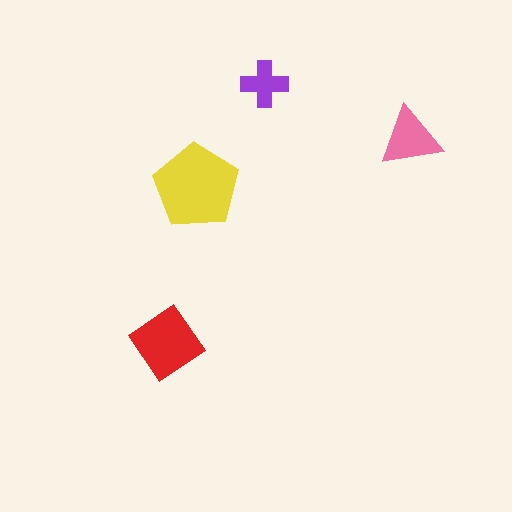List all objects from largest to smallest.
The yellow pentagon, the red diamond, the pink triangle, the purple cross.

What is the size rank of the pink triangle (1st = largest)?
3rd.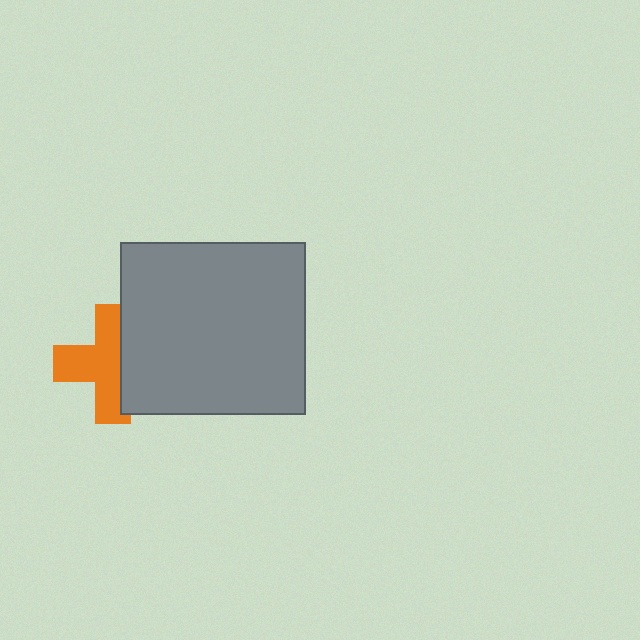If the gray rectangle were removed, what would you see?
You would see the complete orange cross.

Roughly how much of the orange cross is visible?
About half of it is visible (roughly 61%).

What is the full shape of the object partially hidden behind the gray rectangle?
The partially hidden object is an orange cross.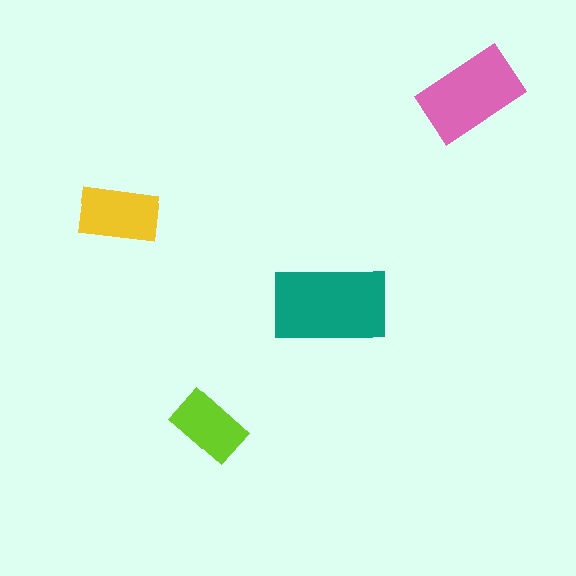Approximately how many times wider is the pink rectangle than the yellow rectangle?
About 1.5 times wider.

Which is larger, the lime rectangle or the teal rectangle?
The teal one.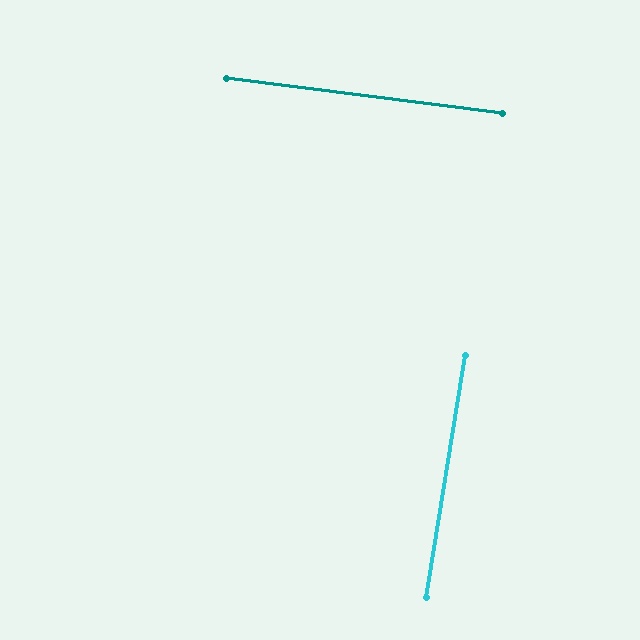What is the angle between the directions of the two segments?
Approximately 88 degrees.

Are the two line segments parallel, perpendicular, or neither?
Perpendicular — they meet at approximately 88°.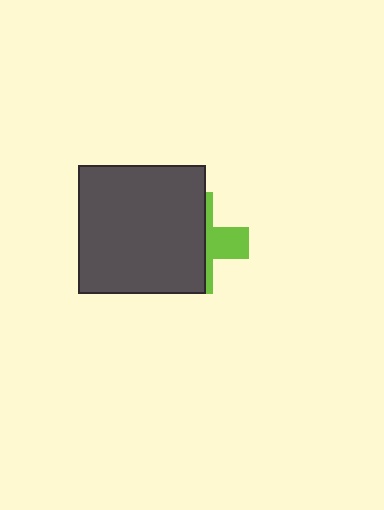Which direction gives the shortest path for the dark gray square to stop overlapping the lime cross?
Moving left gives the shortest separation.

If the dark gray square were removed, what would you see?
You would see the complete lime cross.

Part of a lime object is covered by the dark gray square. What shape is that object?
It is a cross.